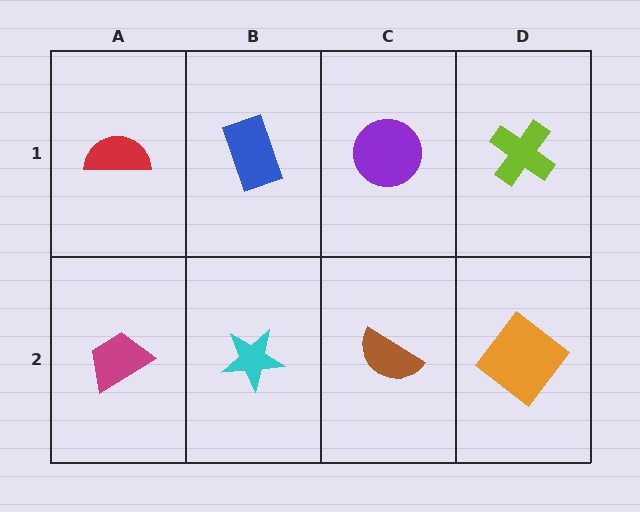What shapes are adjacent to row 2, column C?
A purple circle (row 1, column C), a cyan star (row 2, column B), an orange diamond (row 2, column D).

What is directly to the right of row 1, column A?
A blue rectangle.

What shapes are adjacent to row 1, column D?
An orange diamond (row 2, column D), a purple circle (row 1, column C).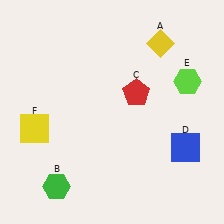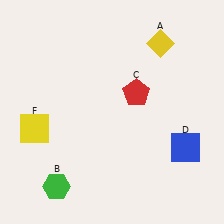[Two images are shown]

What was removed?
The lime hexagon (E) was removed in Image 2.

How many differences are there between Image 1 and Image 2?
There is 1 difference between the two images.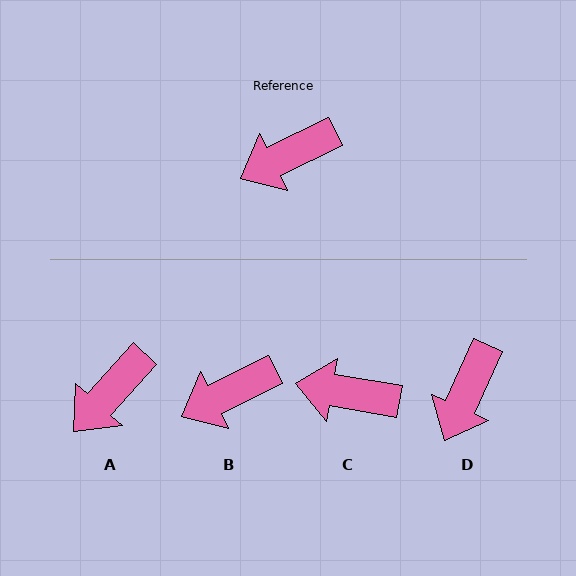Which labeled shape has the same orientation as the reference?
B.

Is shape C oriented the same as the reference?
No, it is off by about 36 degrees.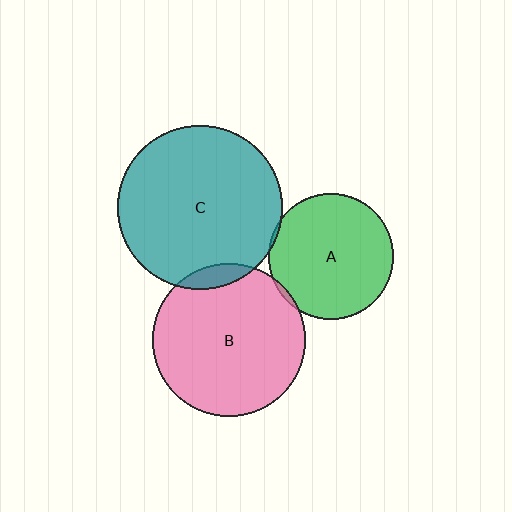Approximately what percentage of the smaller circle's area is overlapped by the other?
Approximately 5%.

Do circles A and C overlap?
Yes.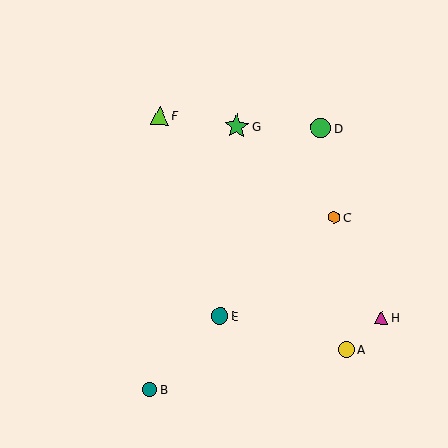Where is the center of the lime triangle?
The center of the lime triangle is at (160, 115).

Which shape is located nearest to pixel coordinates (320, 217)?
The orange hexagon (labeled C) at (334, 217) is nearest to that location.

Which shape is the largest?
The green star (labeled G) is the largest.